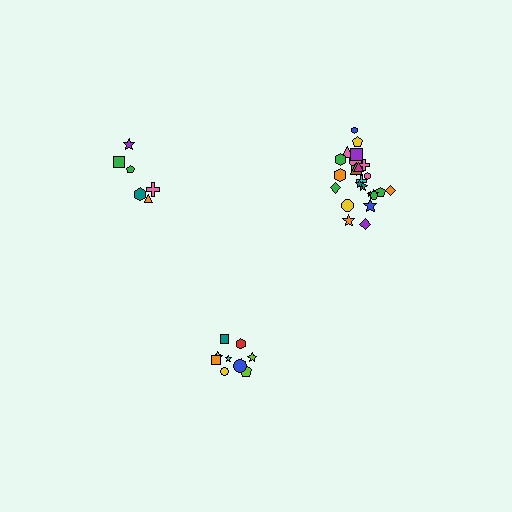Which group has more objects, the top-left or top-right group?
The top-right group.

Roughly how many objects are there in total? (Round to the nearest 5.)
Roughly 40 objects in total.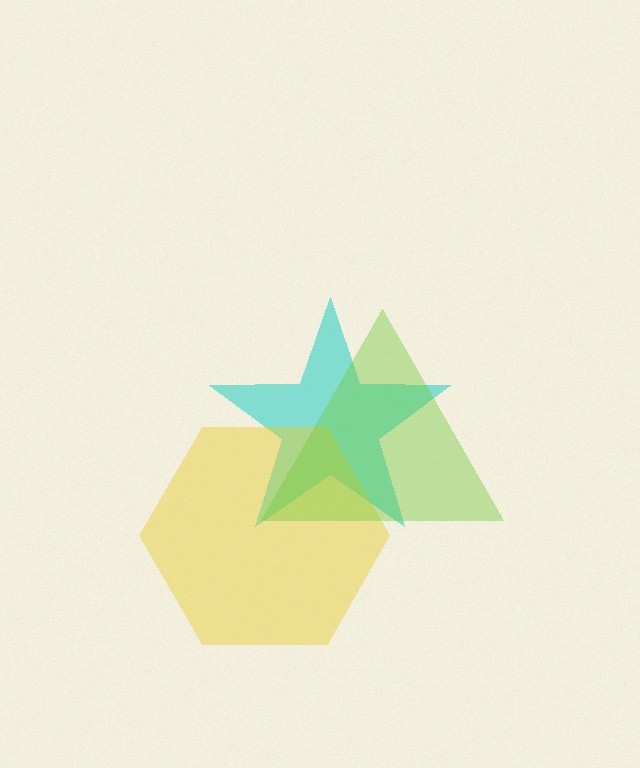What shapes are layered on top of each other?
The layered shapes are: a cyan star, a yellow hexagon, a lime triangle.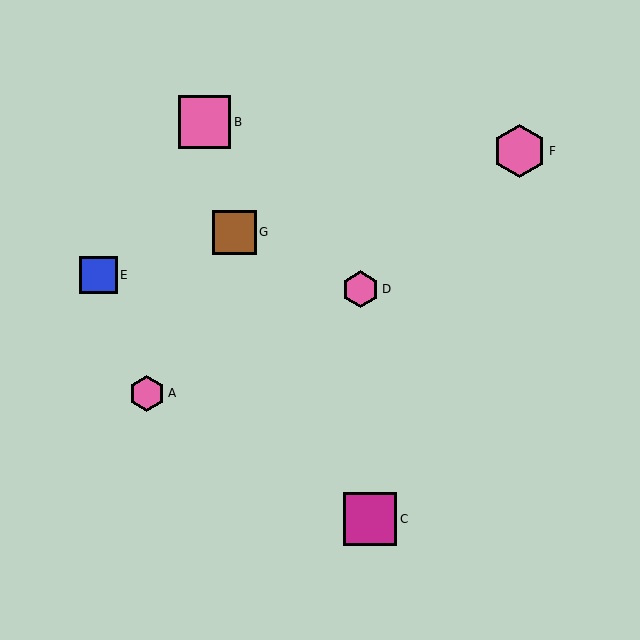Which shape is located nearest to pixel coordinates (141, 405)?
The pink hexagon (labeled A) at (147, 393) is nearest to that location.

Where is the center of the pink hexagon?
The center of the pink hexagon is at (147, 393).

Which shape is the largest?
The pink hexagon (labeled F) is the largest.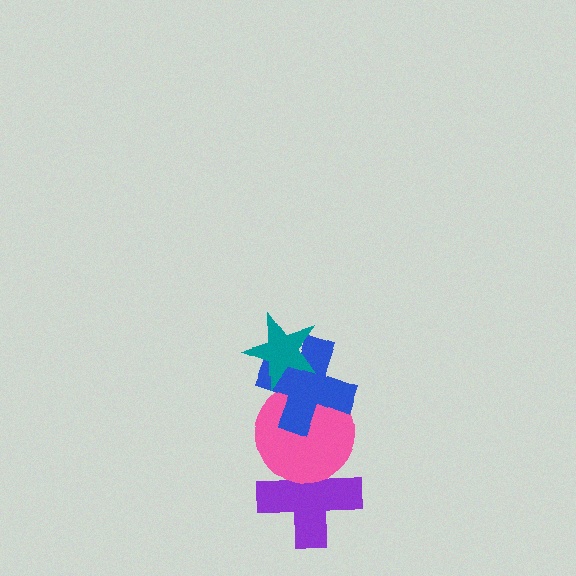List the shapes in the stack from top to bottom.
From top to bottom: the teal star, the blue cross, the pink circle, the purple cross.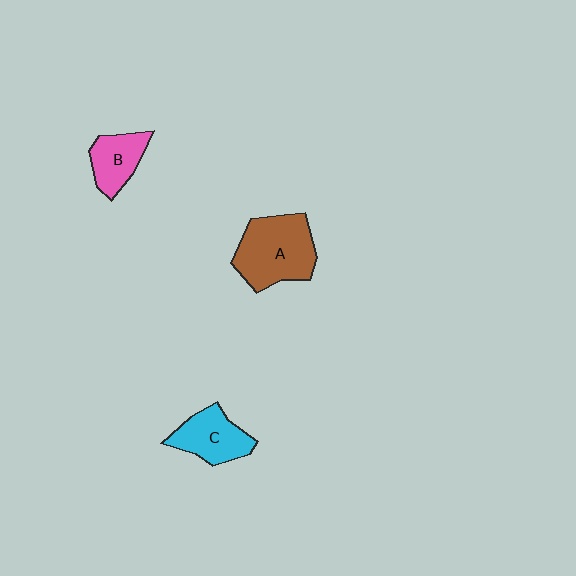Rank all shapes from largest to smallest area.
From largest to smallest: A (brown), C (cyan), B (pink).